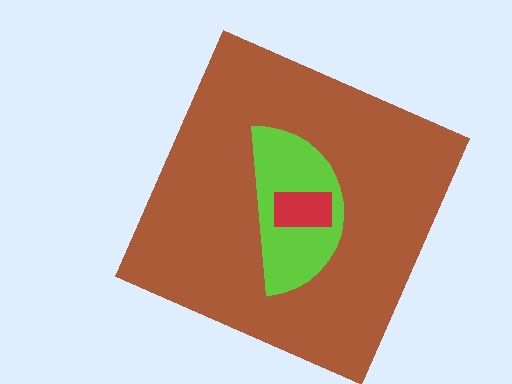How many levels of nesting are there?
3.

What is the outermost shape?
The brown square.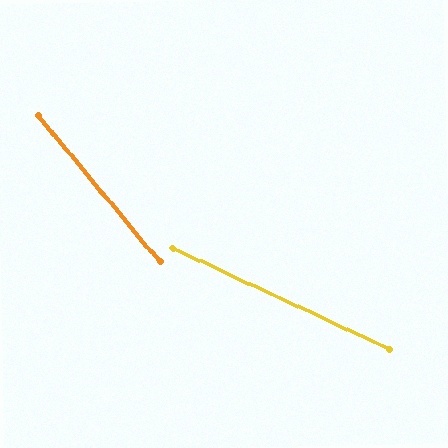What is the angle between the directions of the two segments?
Approximately 25 degrees.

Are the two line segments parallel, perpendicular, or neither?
Neither parallel nor perpendicular — they differ by about 25°.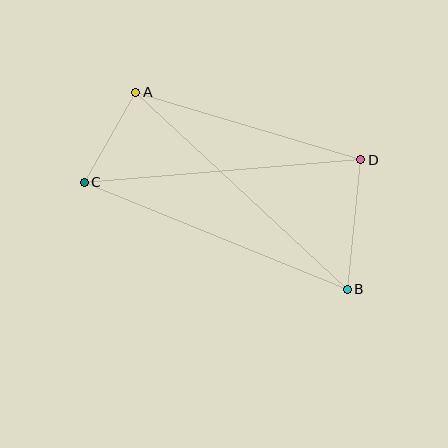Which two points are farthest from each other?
Points A and B are farthest from each other.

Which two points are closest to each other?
Points A and C are closest to each other.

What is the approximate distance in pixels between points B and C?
The distance between B and C is approximately 284 pixels.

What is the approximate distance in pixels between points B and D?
The distance between B and D is approximately 130 pixels.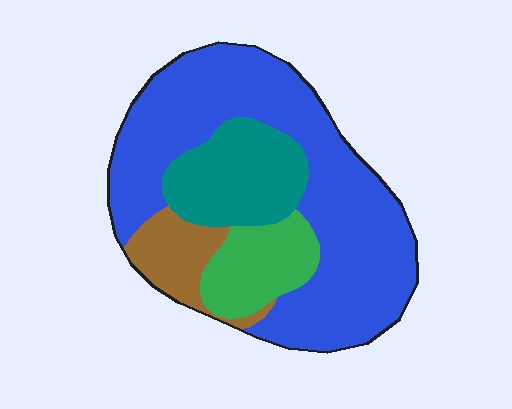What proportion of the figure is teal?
Teal takes up about one sixth (1/6) of the figure.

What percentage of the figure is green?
Green covers about 15% of the figure.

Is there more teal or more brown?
Teal.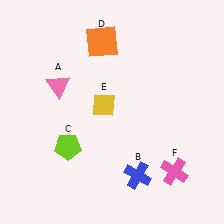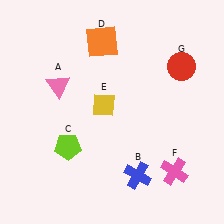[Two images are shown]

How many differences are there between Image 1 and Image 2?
There is 1 difference between the two images.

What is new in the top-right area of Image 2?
A red circle (G) was added in the top-right area of Image 2.